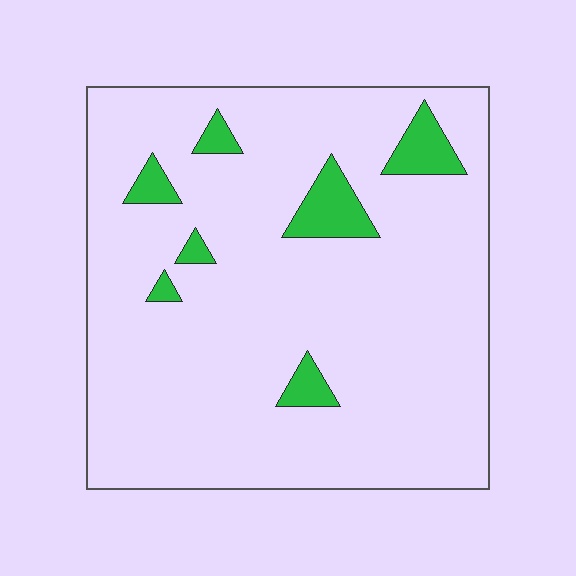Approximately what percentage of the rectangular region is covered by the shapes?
Approximately 10%.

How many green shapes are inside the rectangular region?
7.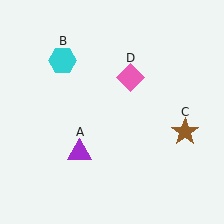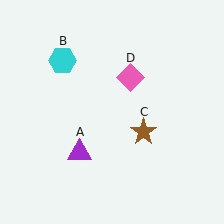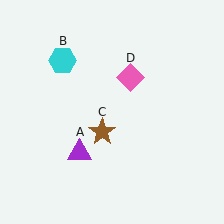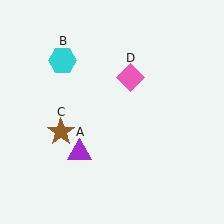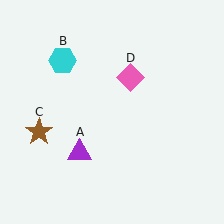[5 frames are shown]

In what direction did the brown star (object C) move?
The brown star (object C) moved left.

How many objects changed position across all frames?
1 object changed position: brown star (object C).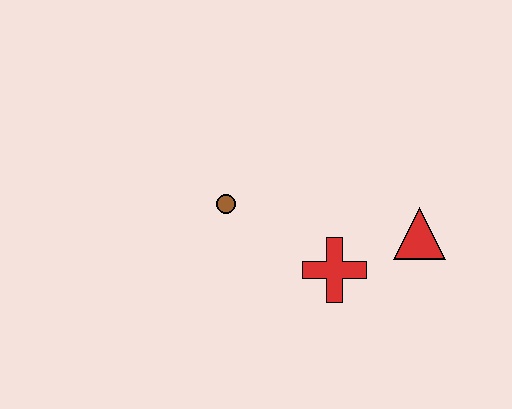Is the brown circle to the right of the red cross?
No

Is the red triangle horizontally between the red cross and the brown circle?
No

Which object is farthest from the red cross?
The brown circle is farthest from the red cross.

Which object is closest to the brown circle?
The red cross is closest to the brown circle.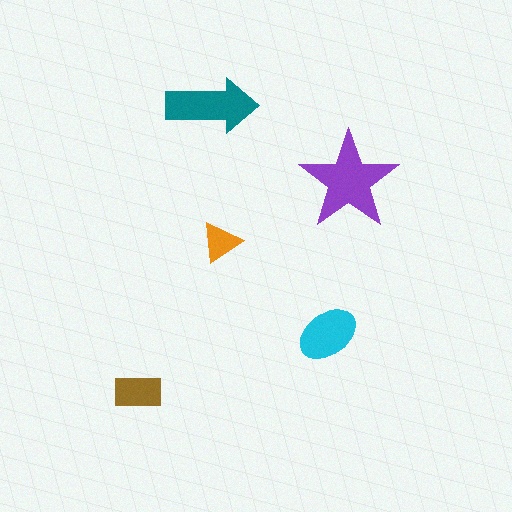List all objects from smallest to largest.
The orange triangle, the brown rectangle, the cyan ellipse, the teal arrow, the purple star.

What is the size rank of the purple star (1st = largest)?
1st.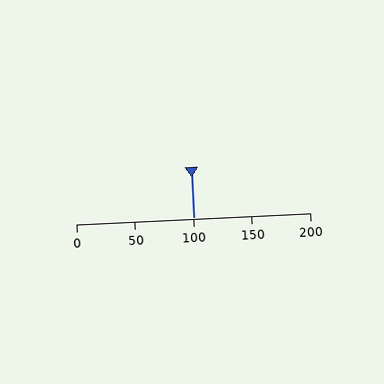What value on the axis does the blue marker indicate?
The marker indicates approximately 100.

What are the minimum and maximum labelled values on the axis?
The axis runs from 0 to 200.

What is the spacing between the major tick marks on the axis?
The major ticks are spaced 50 apart.